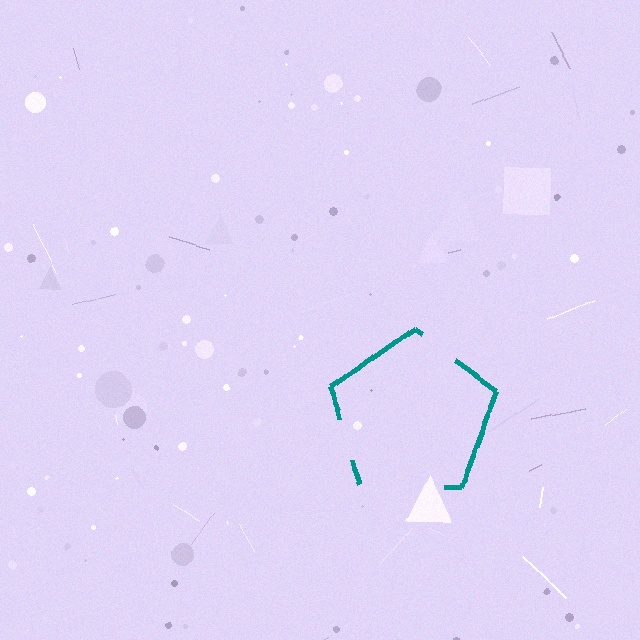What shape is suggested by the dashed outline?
The dashed outline suggests a pentagon.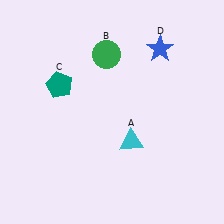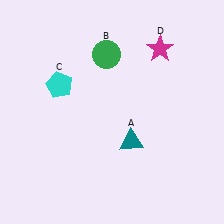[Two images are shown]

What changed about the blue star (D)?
In Image 1, D is blue. In Image 2, it changed to magenta.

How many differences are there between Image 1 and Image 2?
There are 3 differences between the two images.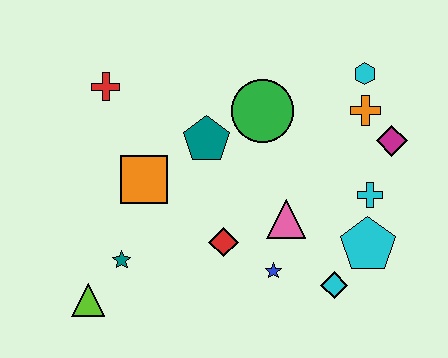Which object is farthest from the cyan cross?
The lime triangle is farthest from the cyan cross.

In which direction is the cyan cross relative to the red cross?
The cyan cross is to the right of the red cross.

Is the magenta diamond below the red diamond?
No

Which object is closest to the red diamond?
The blue star is closest to the red diamond.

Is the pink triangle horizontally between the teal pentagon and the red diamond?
No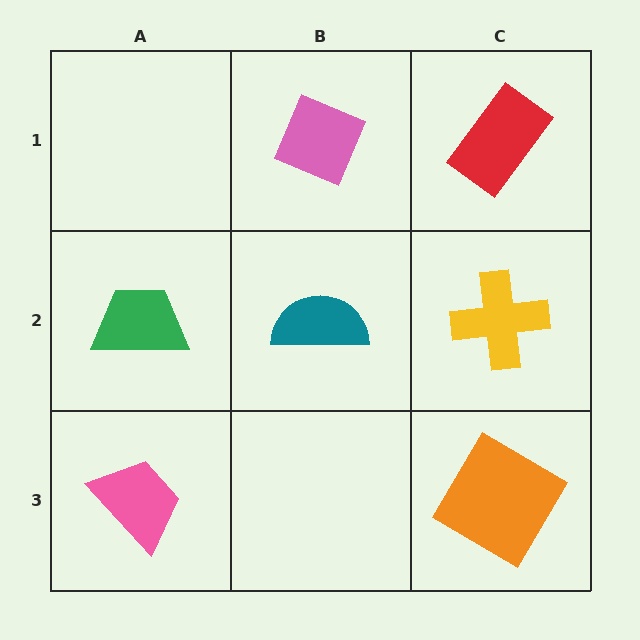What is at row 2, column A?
A green trapezoid.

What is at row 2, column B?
A teal semicircle.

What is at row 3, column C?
An orange diamond.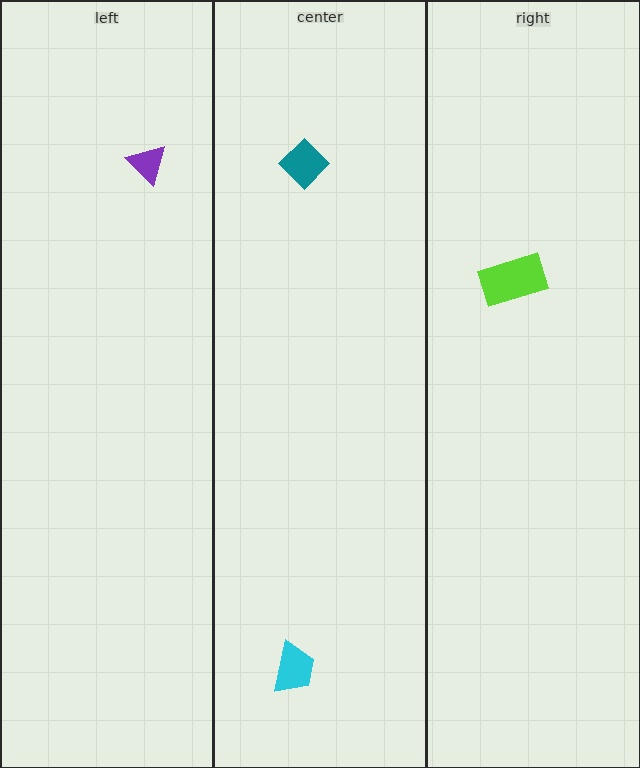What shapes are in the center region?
The cyan trapezoid, the teal diamond.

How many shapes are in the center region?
2.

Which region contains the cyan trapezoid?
The center region.